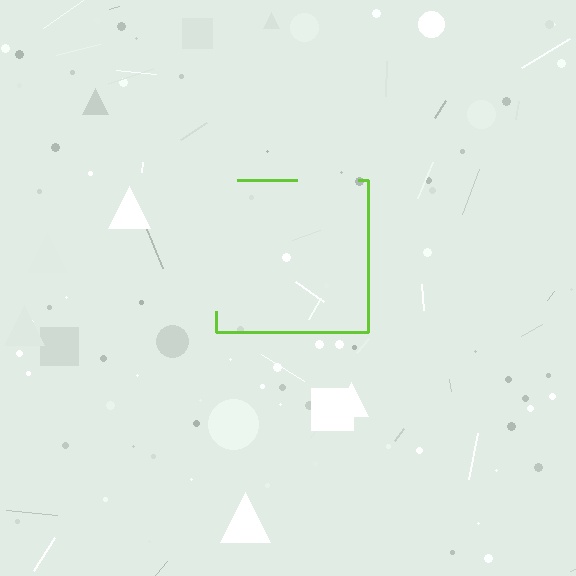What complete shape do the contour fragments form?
The contour fragments form a square.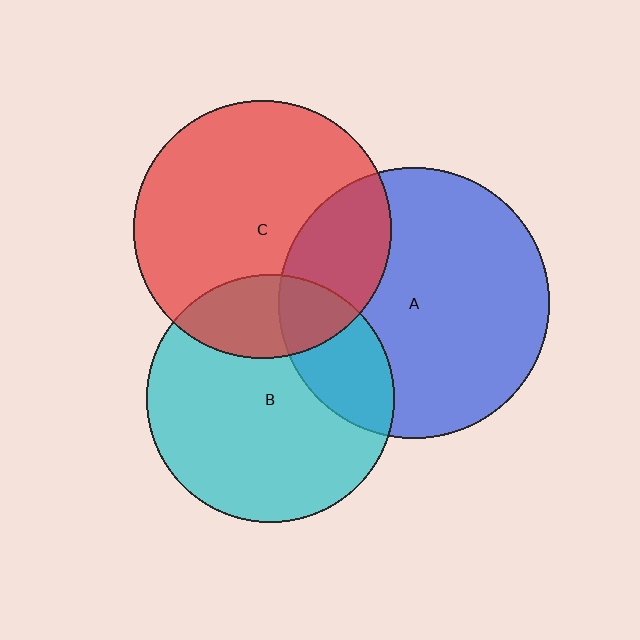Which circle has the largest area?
Circle A (blue).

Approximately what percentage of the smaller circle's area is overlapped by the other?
Approximately 25%.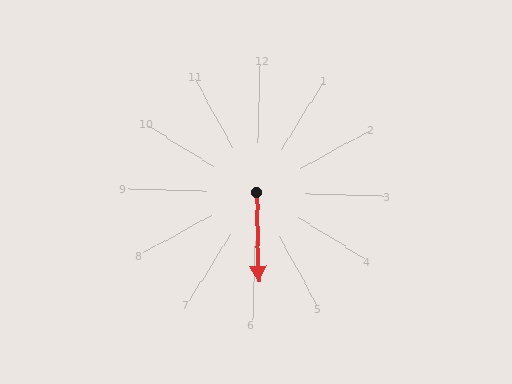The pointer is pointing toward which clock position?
Roughly 6 o'clock.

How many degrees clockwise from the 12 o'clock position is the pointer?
Approximately 177 degrees.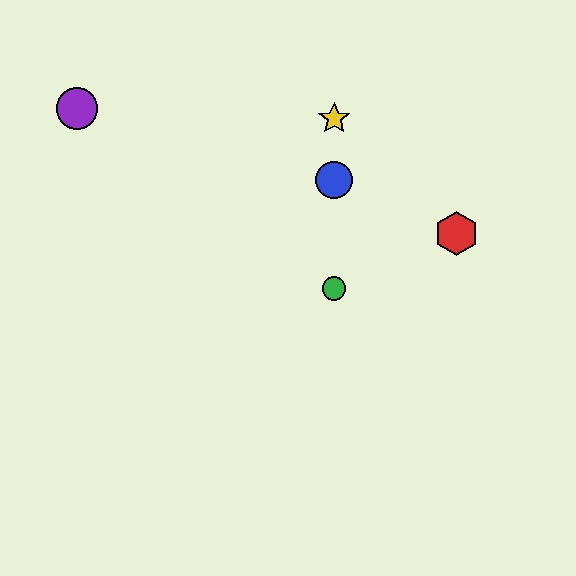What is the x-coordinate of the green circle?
The green circle is at x≈334.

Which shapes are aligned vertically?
The blue circle, the green circle, the yellow star are aligned vertically.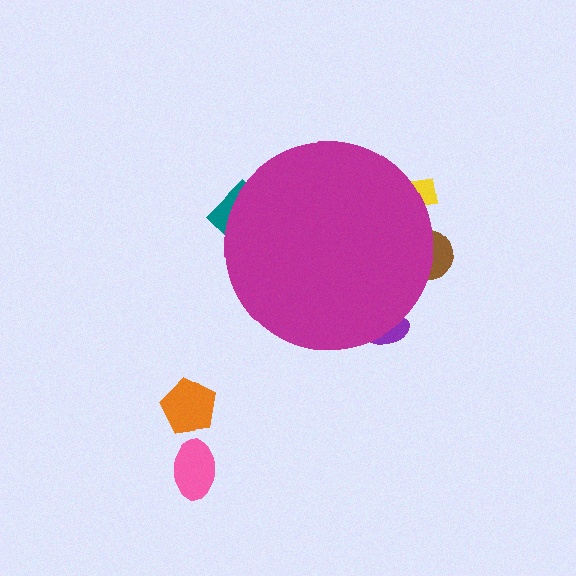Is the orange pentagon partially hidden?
No, the orange pentagon is fully visible.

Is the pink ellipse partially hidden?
No, the pink ellipse is fully visible.